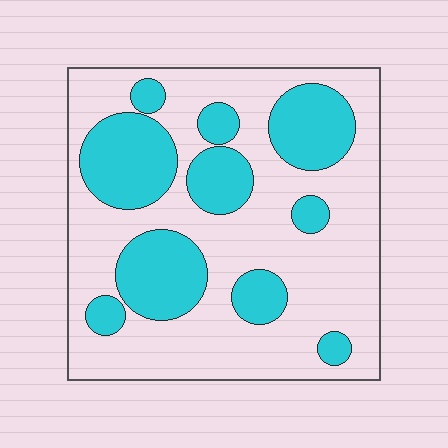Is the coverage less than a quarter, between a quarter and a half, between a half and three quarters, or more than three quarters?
Between a quarter and a half.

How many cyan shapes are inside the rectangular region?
10.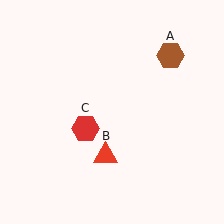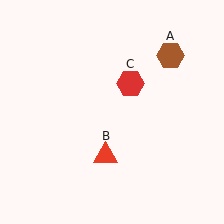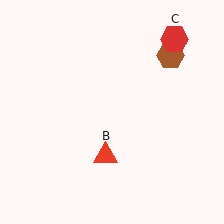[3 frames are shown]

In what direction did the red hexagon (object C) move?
The red hexagon (object C) moved up and to the right.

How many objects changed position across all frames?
1 object changed position: red hexagon (object C).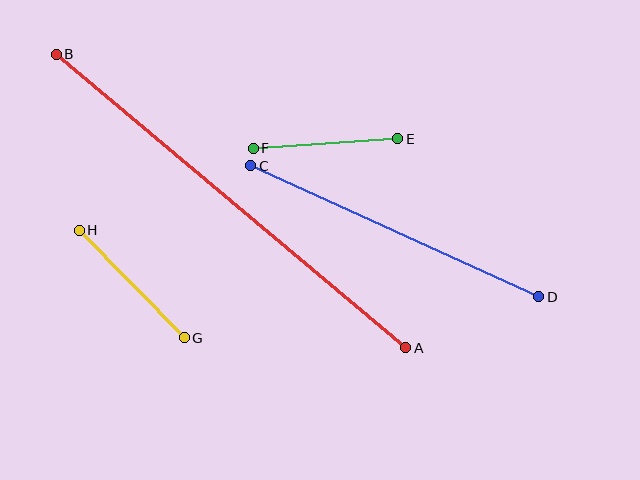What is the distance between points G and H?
The distance is approximately 150 pixels.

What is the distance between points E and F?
The distance is approximately 145 pixels.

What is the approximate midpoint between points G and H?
The midpoint is at approximately (132, 284) pixels.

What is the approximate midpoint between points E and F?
The midpoint is at approximately (326, 143) pixels.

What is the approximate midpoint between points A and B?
The midpoint is at approximately (231, 201) pixels.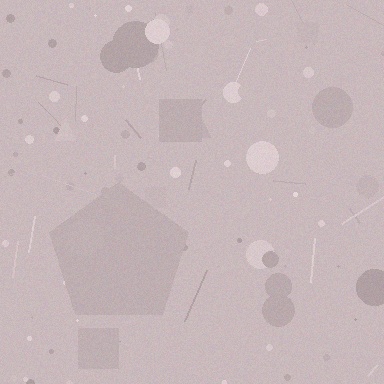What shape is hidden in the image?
A pentagon is hidden in the image.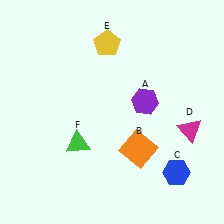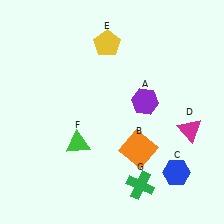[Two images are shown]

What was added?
A green cross (G) was added in Image 2.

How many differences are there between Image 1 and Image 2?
There is 1 difference between the two images.